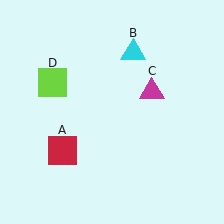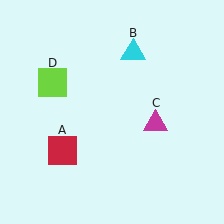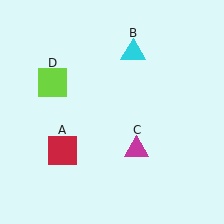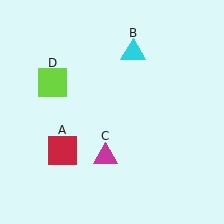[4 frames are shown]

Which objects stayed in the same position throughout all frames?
Red square (object A) and cyan triangle (object B) and lime square (object D) remained stationary.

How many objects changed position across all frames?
1 object changed position: magenta triangle (object C).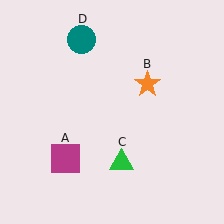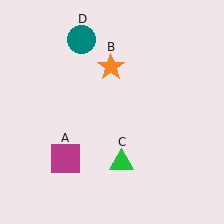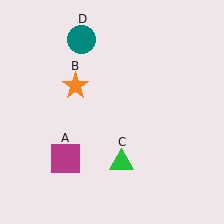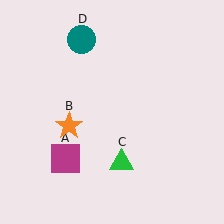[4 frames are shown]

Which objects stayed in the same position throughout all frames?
Magenta square (object A) and green triangle (object C) and teal circle (object D) remained stationary.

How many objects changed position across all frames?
1 object changed position: orange star (object B).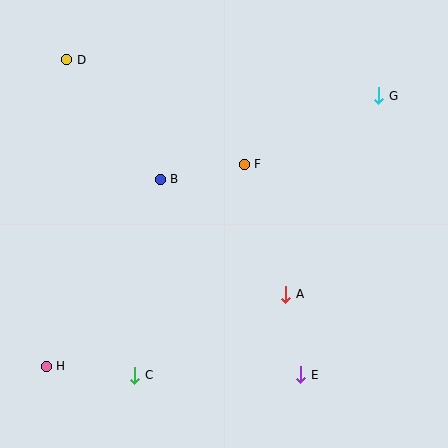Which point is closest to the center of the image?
Point F at (244, 164) is closest to the center.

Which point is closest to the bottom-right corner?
Point E is closest to the bottom-right corner.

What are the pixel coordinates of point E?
Point E is at (301, 375).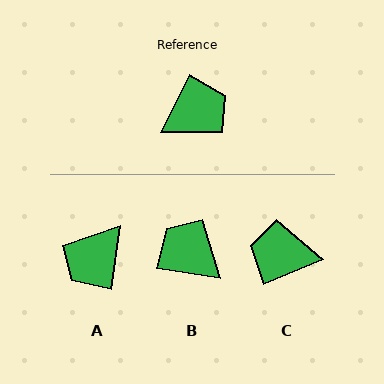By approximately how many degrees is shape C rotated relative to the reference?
Approximately 140 degrees counter-clockwise.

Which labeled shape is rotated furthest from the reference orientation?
A, about 161 degrees away.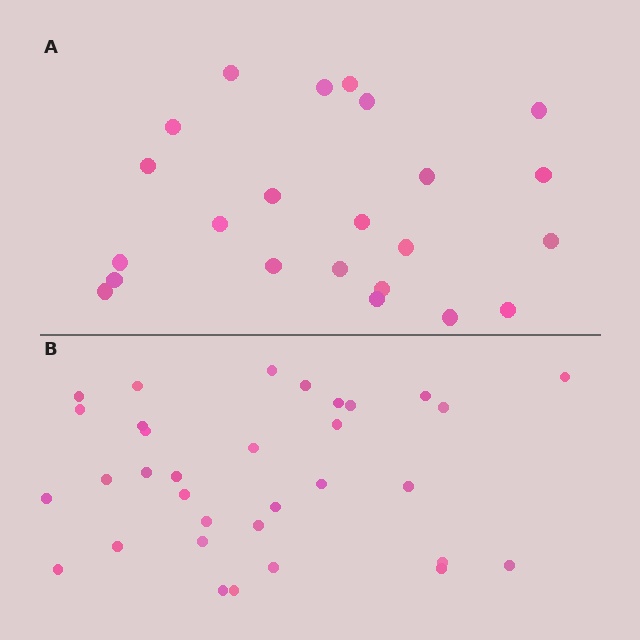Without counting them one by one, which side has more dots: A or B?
Region B (the bottom region) has more dots.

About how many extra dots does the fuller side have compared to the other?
Region B has roughly 10 or so more dots than region A.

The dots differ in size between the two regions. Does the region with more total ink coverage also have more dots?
No. Region A has more total ink coverage because its dots are larger, but region B actually contains more individual dots. Total area can be misleading — the number of items is what matters here.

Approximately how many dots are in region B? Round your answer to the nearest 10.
About 30 dots. (The exact count is 33, which rounds to 30.)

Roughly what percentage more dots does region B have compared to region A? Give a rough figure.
About 45% more.